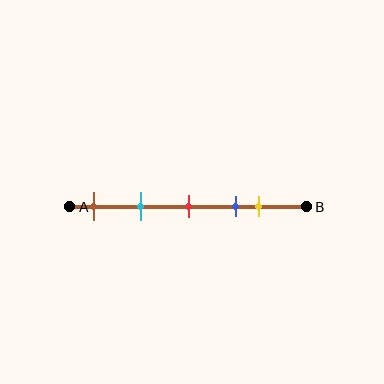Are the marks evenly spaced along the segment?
No, the marks are not evenly spaced.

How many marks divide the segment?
There are 5 marks dividing the segment.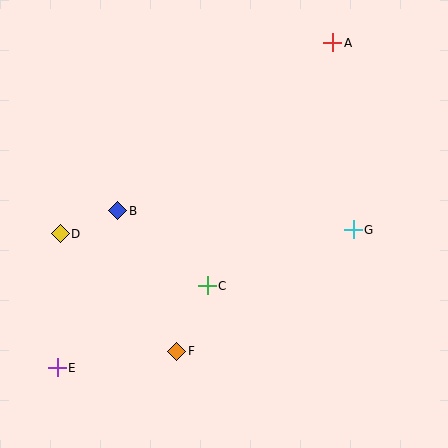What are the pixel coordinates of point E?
Point E is at (57, 368).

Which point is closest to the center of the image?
Point C at (207, 286) is closest to the center.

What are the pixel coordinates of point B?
Point B is at (118, 211).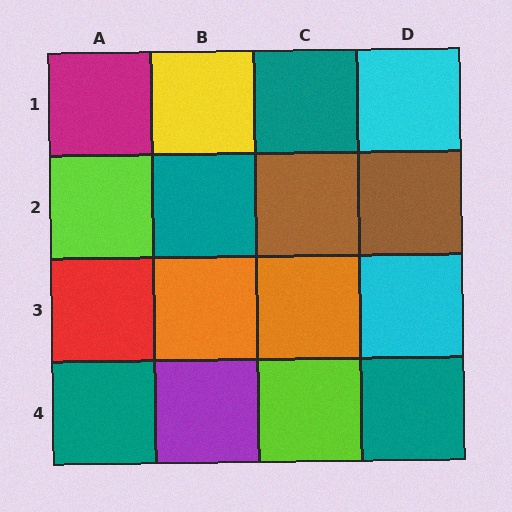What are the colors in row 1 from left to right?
Magenta, yellow, teal, cyan.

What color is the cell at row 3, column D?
Cyan.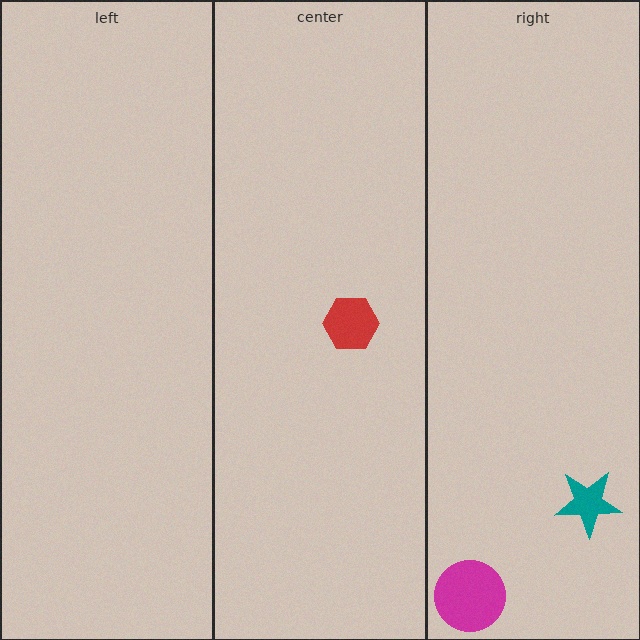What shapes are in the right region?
The teal star, the magenta circle.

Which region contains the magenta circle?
The right region.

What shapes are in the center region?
The red hexagon.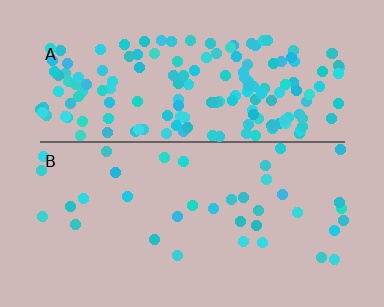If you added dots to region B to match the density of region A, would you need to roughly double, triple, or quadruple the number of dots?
Approximately quadruple.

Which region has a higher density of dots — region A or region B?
A (the top).